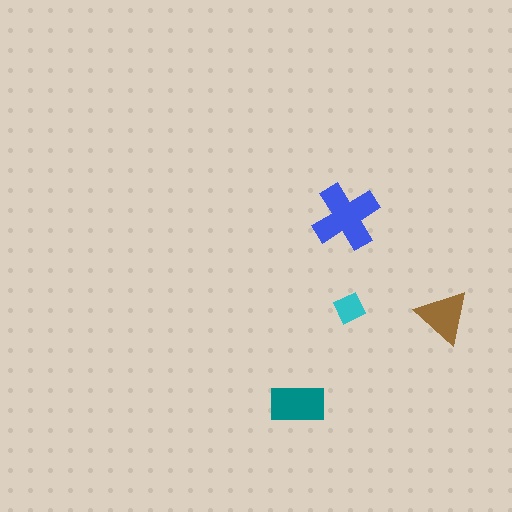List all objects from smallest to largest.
The cyan diamond, the brown triangle, the teal rectangle, the blue cross.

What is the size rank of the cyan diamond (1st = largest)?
4th.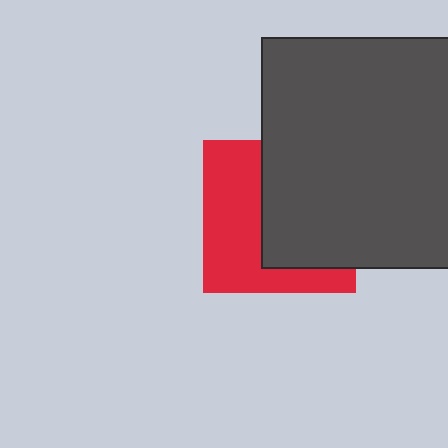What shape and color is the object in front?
The object in front is a dark gray square.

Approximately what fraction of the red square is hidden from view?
Roughly 52% of the red square is hidden behind the dark gray square.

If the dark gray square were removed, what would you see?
You would see the complete red square.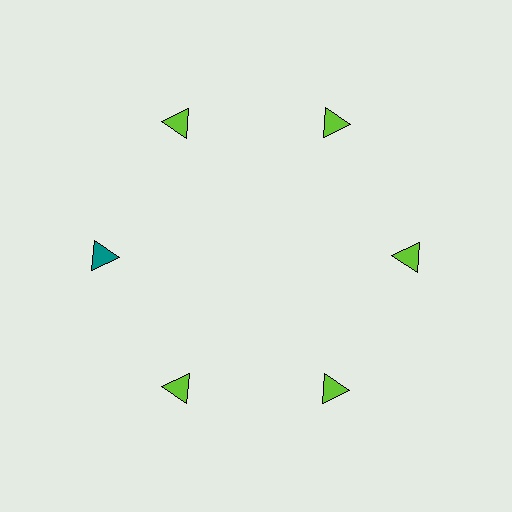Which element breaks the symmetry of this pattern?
The teal triangle at roughly the 9 o'clock position breaks the symmetry. All other shapes are lime triangles.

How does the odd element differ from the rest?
It has a different color: teal instead of lime.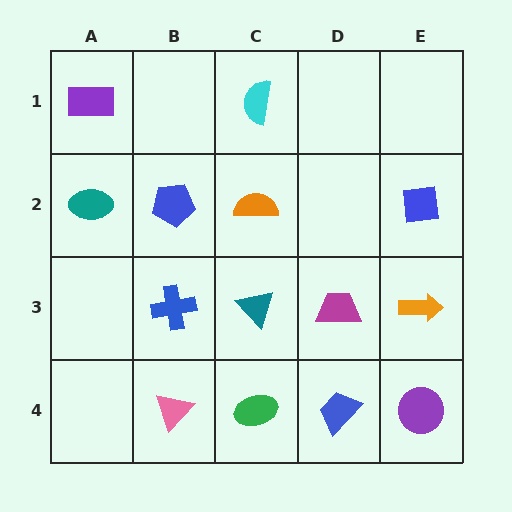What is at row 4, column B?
A pink triangle.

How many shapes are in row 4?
4 shapes.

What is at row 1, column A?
A purple rectangle.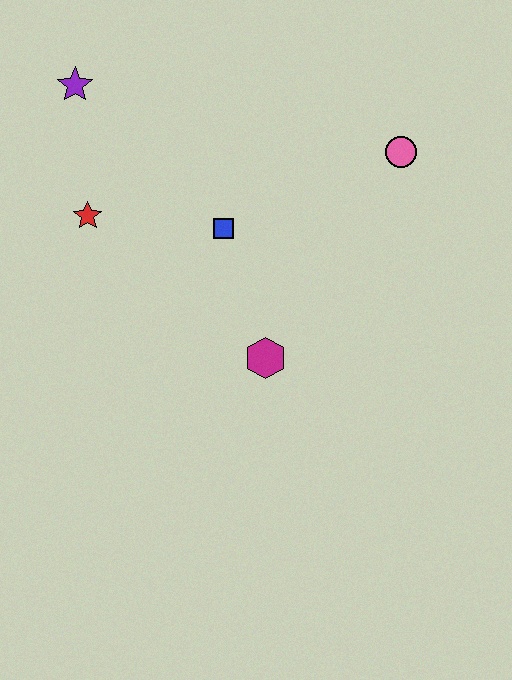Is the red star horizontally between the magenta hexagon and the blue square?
No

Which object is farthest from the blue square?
The purple star is farthest from the blue square.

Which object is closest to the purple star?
The red star is closest to the purple star.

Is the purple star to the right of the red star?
No